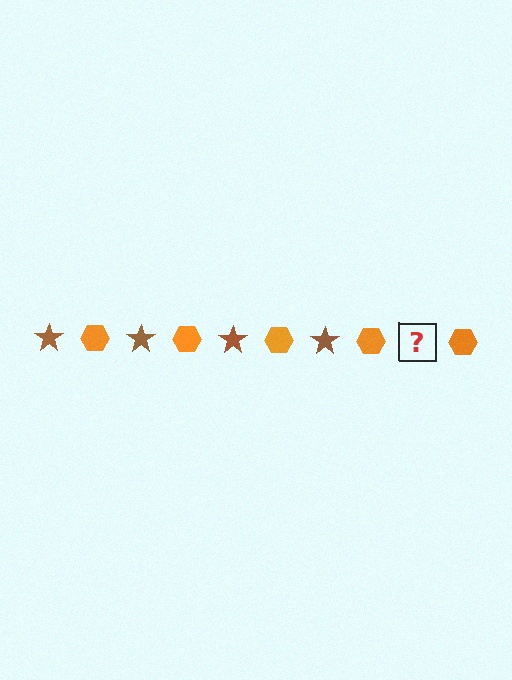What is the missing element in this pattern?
The missing element is a brown star.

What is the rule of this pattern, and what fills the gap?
The rule is that the pattern alternates between brown star and orange hexagon. The gap should be filled with a brown star.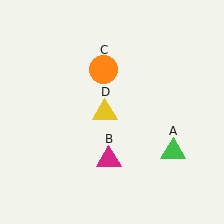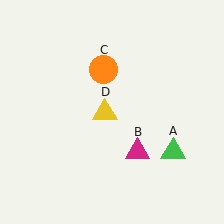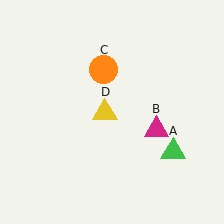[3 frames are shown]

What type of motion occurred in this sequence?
The magenta triangle (object B) rotated counterclockwise around the center of the scene.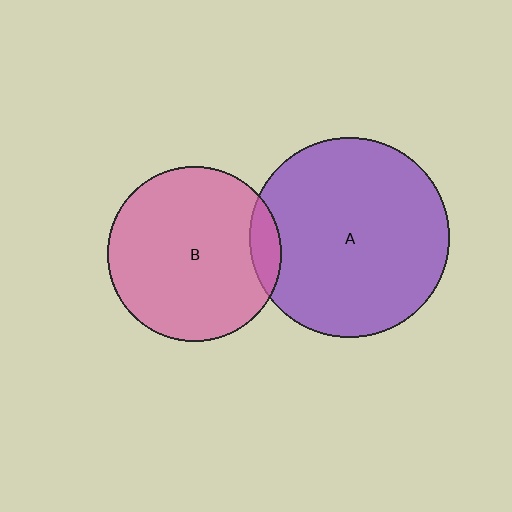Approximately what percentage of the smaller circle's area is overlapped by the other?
Approximately 10%.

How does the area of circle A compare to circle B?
Approximately 1.3 times.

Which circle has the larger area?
Circle A (purple).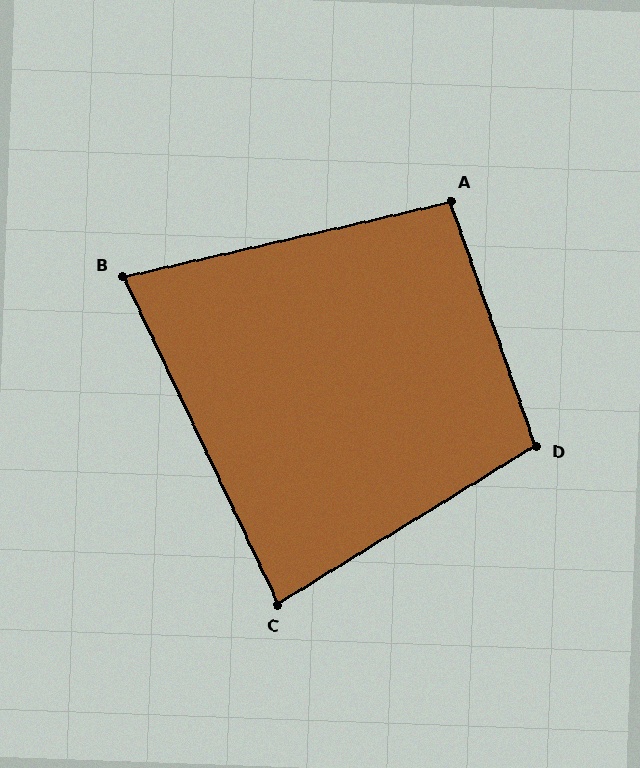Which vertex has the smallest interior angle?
B, at approximately 78 degrees.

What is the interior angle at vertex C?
Approximately 84 degrees (acute).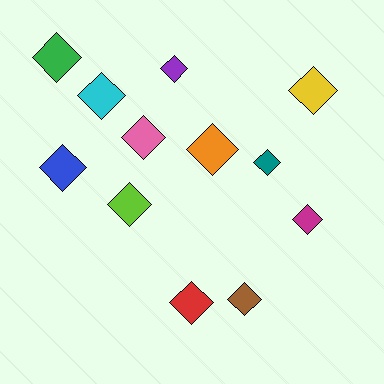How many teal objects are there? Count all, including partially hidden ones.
There is 1 teal object.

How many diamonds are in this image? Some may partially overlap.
There are 12 diamonds.